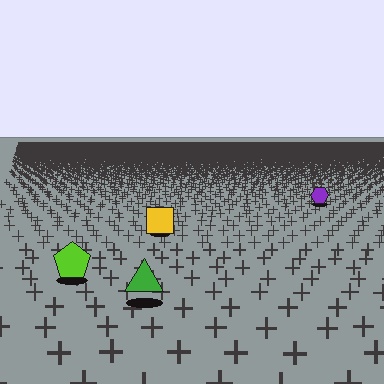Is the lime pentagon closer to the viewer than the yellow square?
Yes. The lime pentagon is closer — you can tell from the texture gradient: the ground texture is coarser near it.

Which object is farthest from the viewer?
The purple hexagon is farthest from the viewer. It appears smaller and the ground texture around it is denser.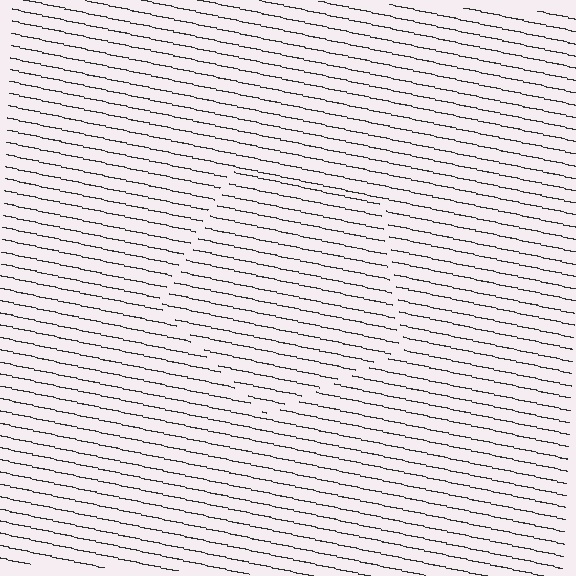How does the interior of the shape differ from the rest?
The interior of the shape contains the same grating, shifted by half a period — the contour is defined by the phase discontinuity where line-ends from the inner and outer gratings abut.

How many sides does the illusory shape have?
5 sides — the line-ends trace a pentagon.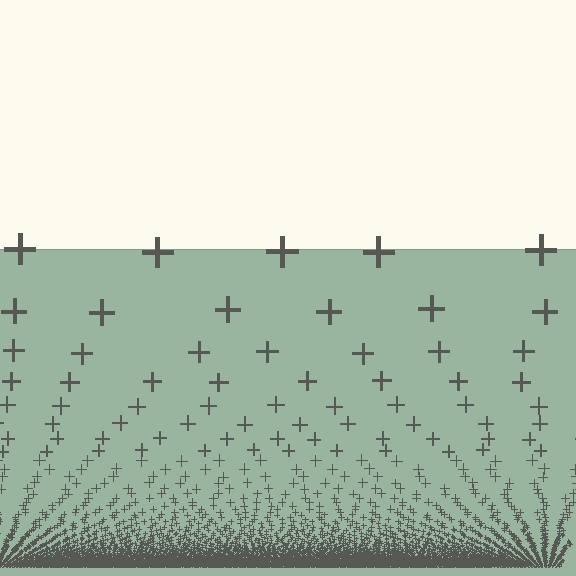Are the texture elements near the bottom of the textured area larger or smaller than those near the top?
Smaller. The gradient is inverted — elements near the bottom are smaller and denser.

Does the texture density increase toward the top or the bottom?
Density increases toward the bottom.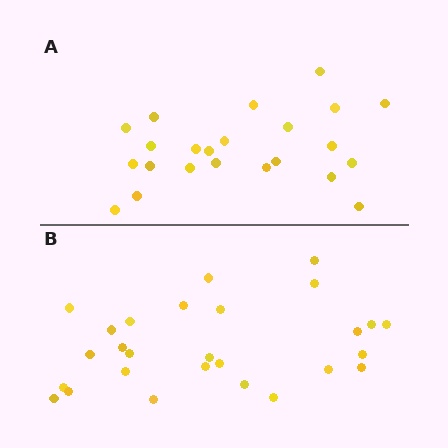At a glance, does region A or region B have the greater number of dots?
Region B (the bottom region) has more dots.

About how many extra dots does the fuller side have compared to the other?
Region B has about 4 more dots than region A.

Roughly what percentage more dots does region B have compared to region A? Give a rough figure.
About 15% more.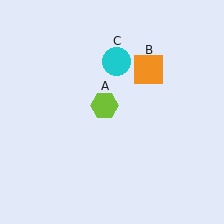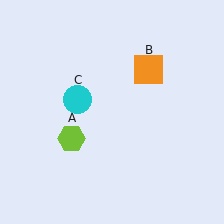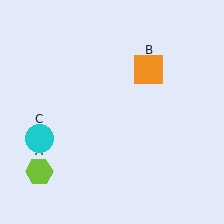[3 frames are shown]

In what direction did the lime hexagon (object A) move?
The lime hexagon (object A) moved down and to the left.